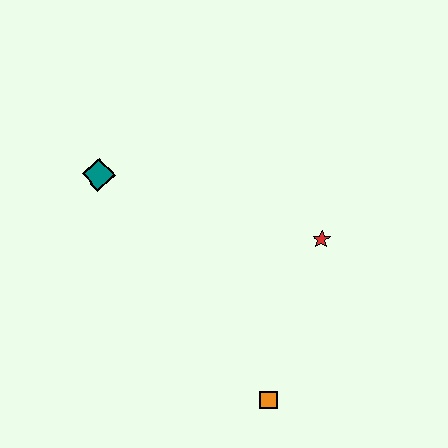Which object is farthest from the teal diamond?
The orange square is farthest from the teal diamond.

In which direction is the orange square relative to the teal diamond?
The orange square is below the teal diamond.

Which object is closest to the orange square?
The red star is closest to the orange square.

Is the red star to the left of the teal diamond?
No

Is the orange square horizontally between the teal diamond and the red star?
Yes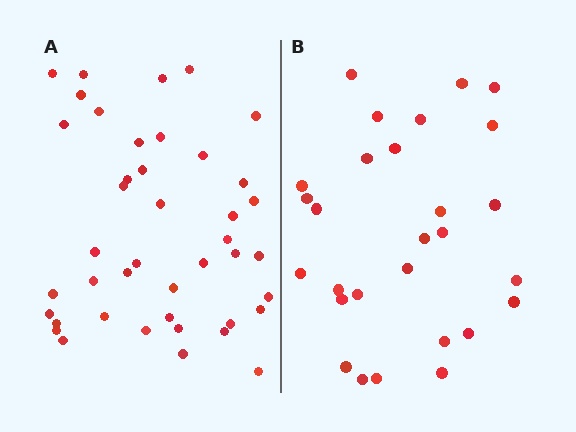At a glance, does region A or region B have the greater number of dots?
Region A (the left region) has more dots.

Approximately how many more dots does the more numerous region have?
Region A has approximately 15 more dots than region B.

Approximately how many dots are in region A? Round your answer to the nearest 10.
About 40 dots. (The exact count is 42, which rounds to 40.)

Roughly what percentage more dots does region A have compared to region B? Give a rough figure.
About 50% more.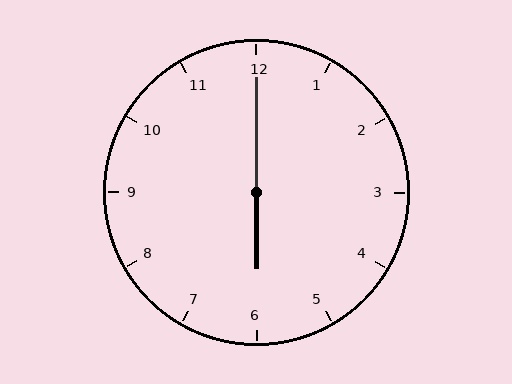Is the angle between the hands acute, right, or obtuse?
It is obtuse.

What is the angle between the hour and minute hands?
Approximately 180 degrees.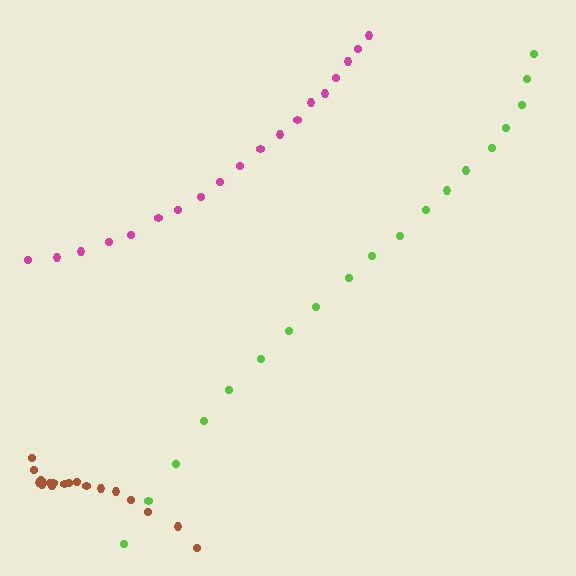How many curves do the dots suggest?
There are 3 distinct paths.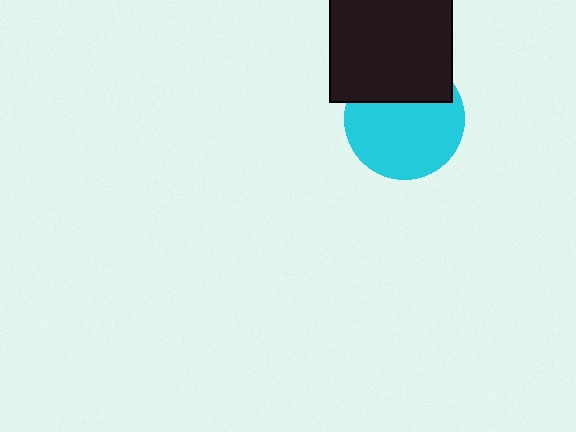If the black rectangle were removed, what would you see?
You would see the complete cyan circle.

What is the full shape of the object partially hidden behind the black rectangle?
The partially hidden object is a cyan circle.